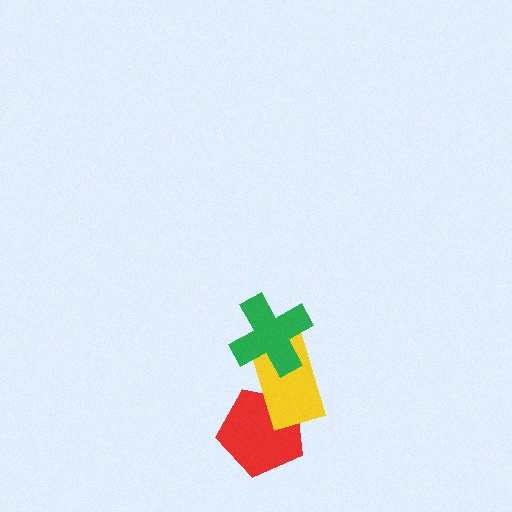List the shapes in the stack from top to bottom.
From top to bottom: the green cross, the yellow rectangle, the red pentagon.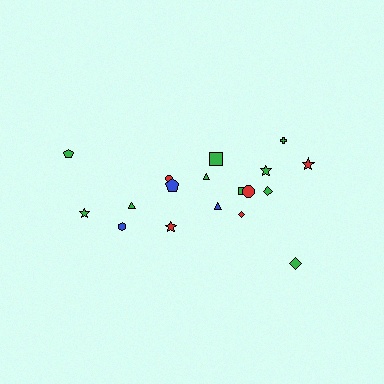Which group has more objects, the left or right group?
The right group.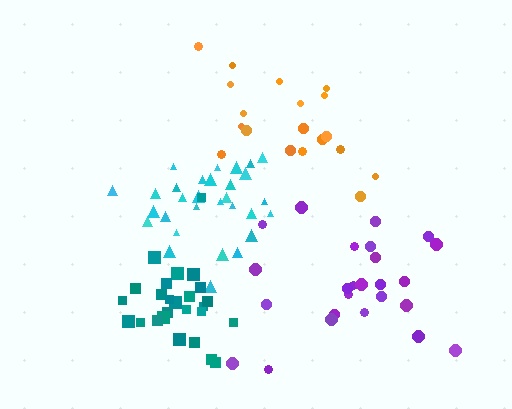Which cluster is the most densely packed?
Cyan.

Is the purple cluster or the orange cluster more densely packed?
Orange.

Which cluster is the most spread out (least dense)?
Purple.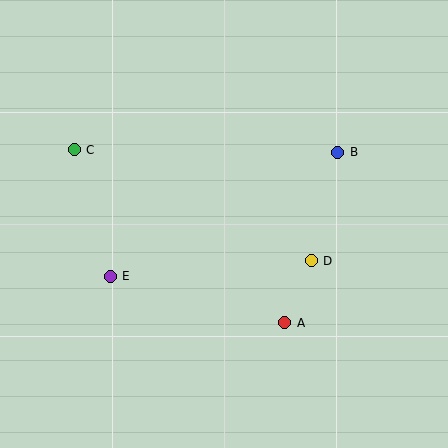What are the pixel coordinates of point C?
Point C is at (74, 150).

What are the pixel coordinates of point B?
Point B is at (338, 152).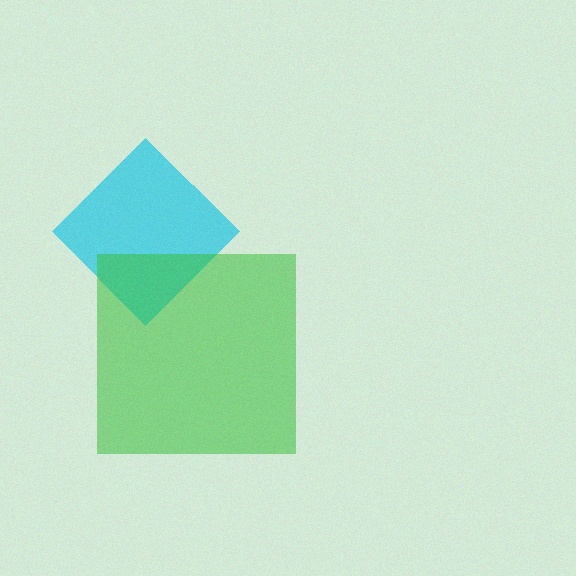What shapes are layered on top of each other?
The layered shapes are: a cyan diamond, a green square.